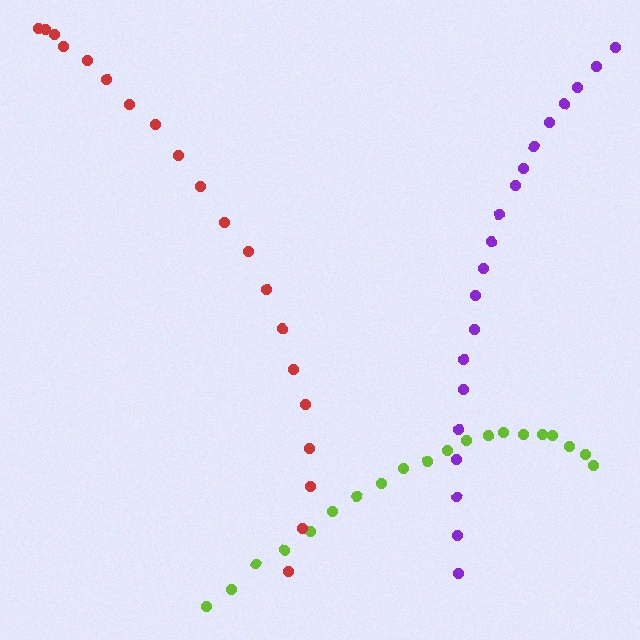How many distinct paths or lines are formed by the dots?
There are 3 distinct paths.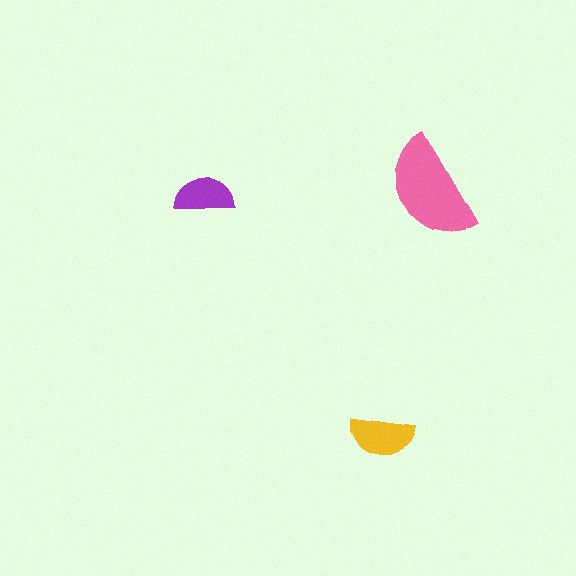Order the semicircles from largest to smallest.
the pink one, the yellow one, the purple one.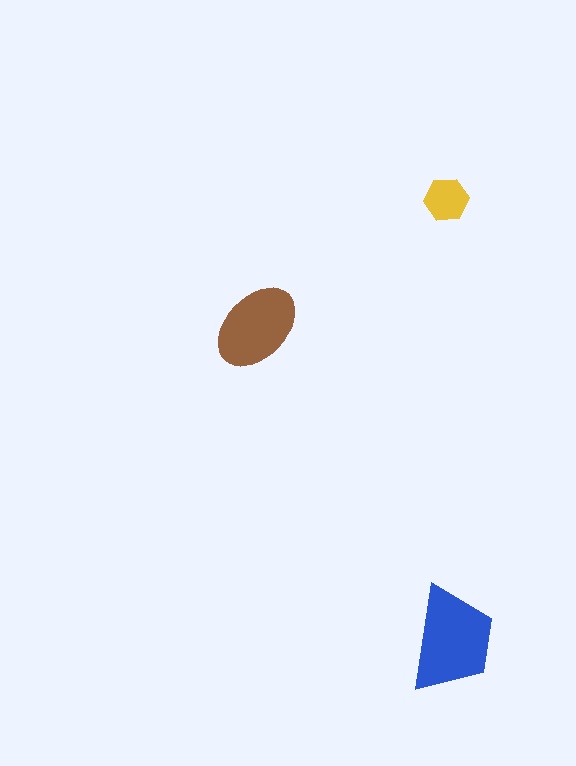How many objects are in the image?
There are 3 objects in the image.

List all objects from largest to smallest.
The blue trapezoid, the brown ellipse, the yellow hexagon.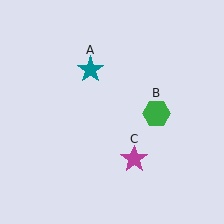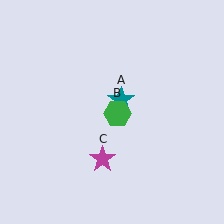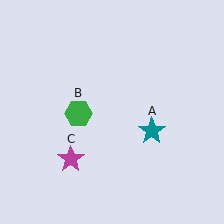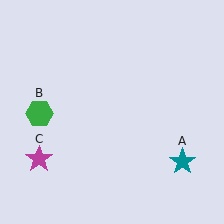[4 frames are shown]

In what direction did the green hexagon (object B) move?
The green hexagon (object B) moved left.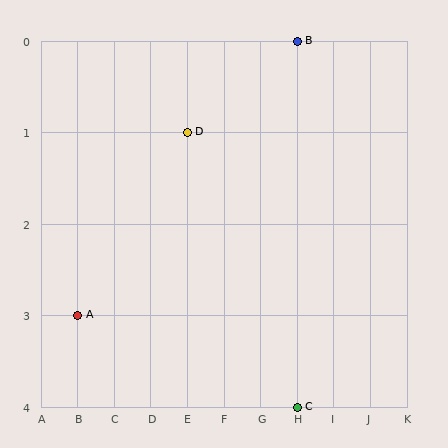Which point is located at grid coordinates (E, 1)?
Point D is at (E, 1).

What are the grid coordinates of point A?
Point A is at grid coordinates (B, 3).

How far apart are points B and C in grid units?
Points B and C are 4 rows apart.